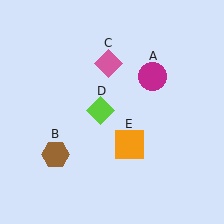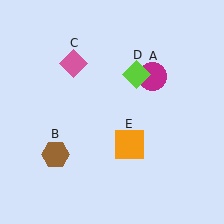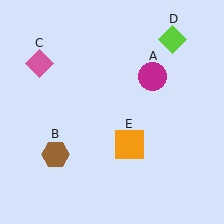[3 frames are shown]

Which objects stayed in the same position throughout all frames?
Magenta circle (object A) and brown hexagon (object B) and orange square (object E) remained stationary.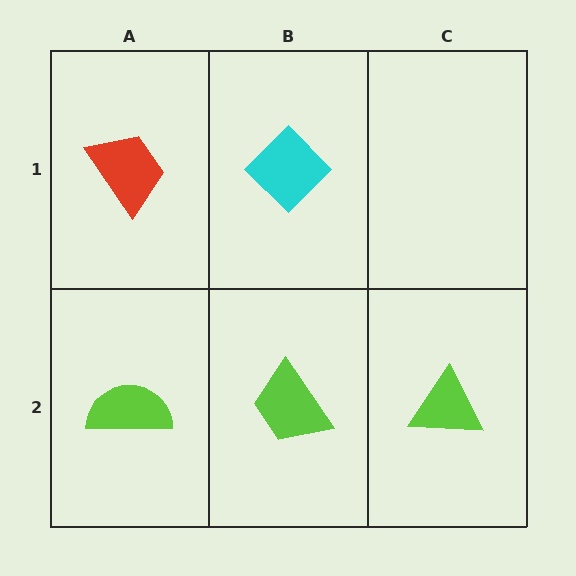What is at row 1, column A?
A red trapezoid.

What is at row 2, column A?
A lime semicircle.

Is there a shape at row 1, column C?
No, that cell is empty.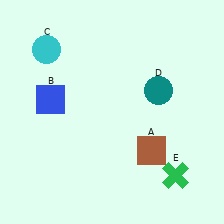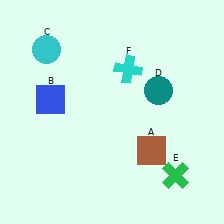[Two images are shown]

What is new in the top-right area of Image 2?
A cyan cross (F) was added in the top-right area of Image 2.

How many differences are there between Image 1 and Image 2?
There is 1 difference between the two images.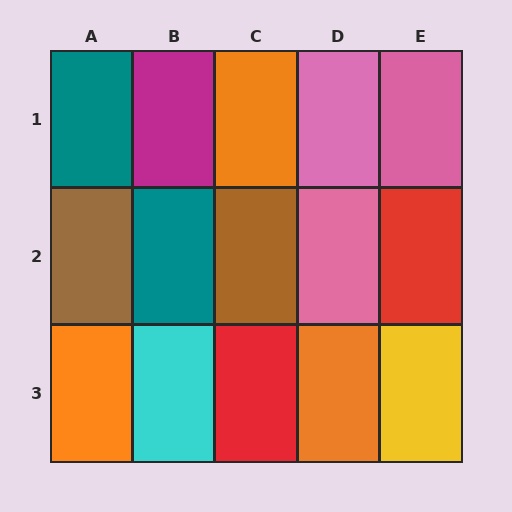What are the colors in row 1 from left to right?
Teal, magenta, orange, pink, pink.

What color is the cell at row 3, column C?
Red.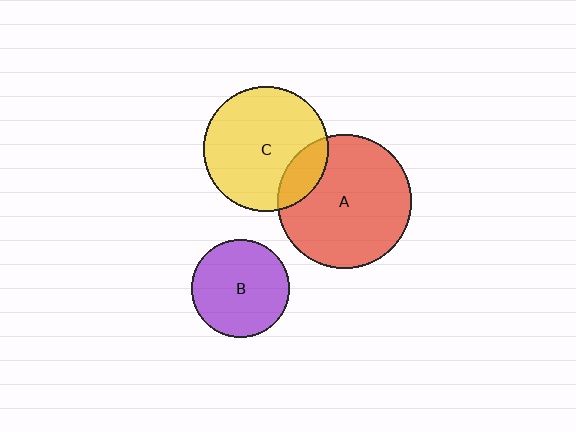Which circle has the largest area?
Circle A (red).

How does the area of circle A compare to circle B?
Approximately 1.9 times.